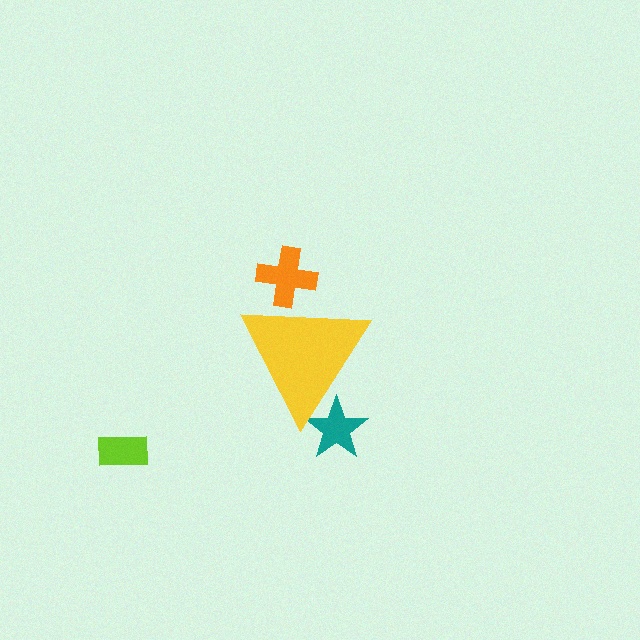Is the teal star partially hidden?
Yes, the teal star is partially hidden behind the yellow triangle.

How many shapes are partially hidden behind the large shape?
2 shapes are partially hidden.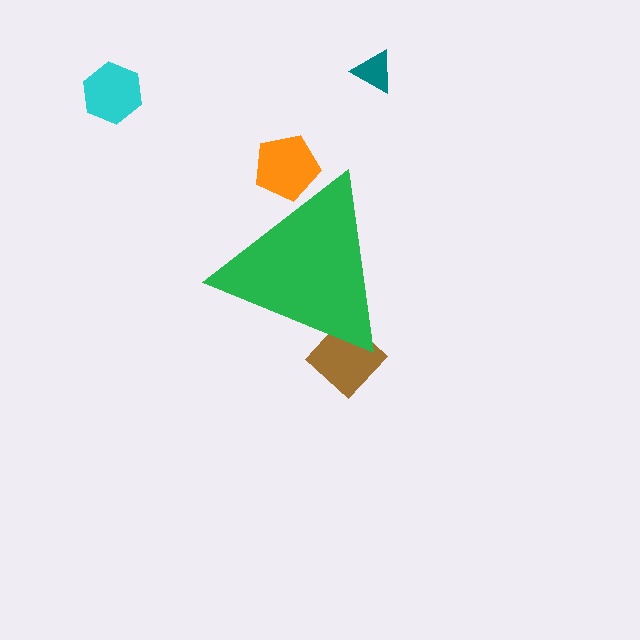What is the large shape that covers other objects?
A green triangle.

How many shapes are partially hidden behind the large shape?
2 shapes are partially hidden.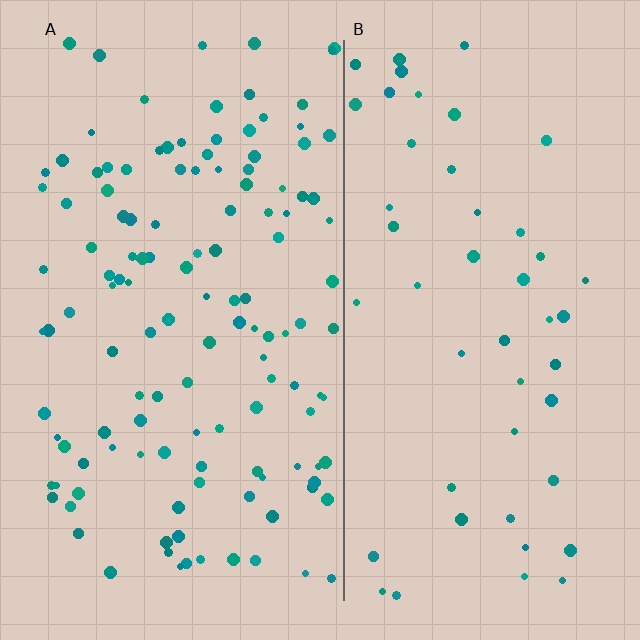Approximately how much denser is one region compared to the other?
Approximately 2.7× — region A over region B.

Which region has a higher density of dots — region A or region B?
A (the left).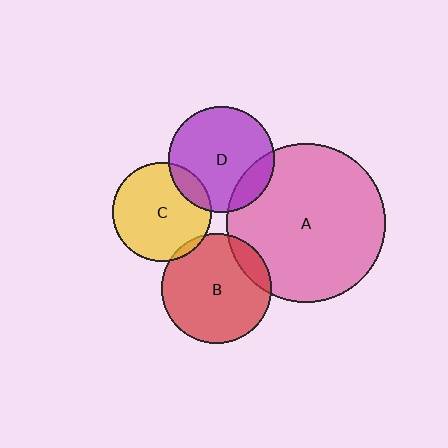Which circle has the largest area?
Circle A (pink).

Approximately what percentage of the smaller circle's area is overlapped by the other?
Approximately 15%.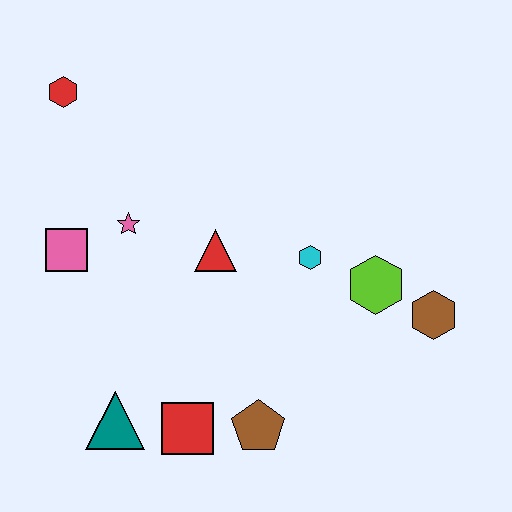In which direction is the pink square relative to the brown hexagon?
The pink square is to the left of the brown hexagon.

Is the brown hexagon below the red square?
No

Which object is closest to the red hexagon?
The pink star is closest to the red hexagon.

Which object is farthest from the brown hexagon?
The red hexagon is farthest from the brown hexagon.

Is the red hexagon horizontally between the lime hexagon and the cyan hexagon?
No